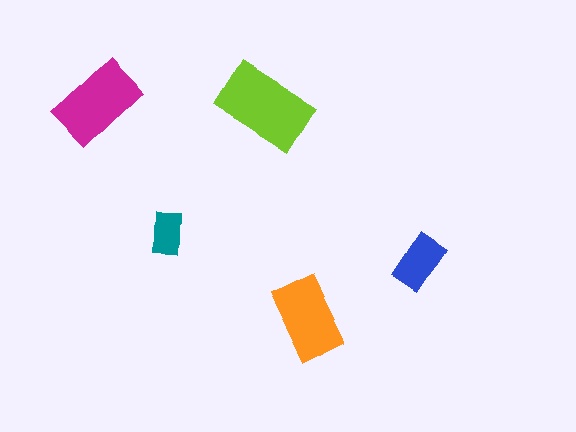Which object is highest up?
The lime rectangle is topmost.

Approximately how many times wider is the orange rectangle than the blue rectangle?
About 1.5 times wider.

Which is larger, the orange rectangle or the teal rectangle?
The orange one.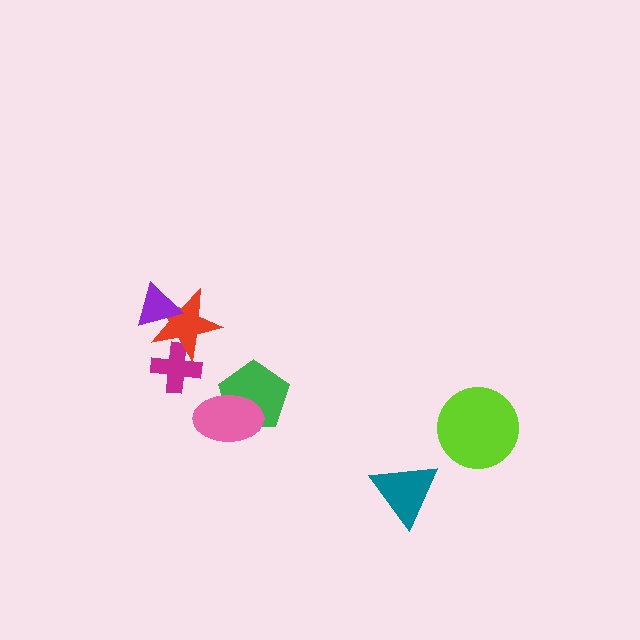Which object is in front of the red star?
The purple triangle is in front of the red star.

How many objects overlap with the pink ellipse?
1 object overlaps with the pink ellipse.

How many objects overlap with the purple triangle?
1 object overlaps with the purple triangle.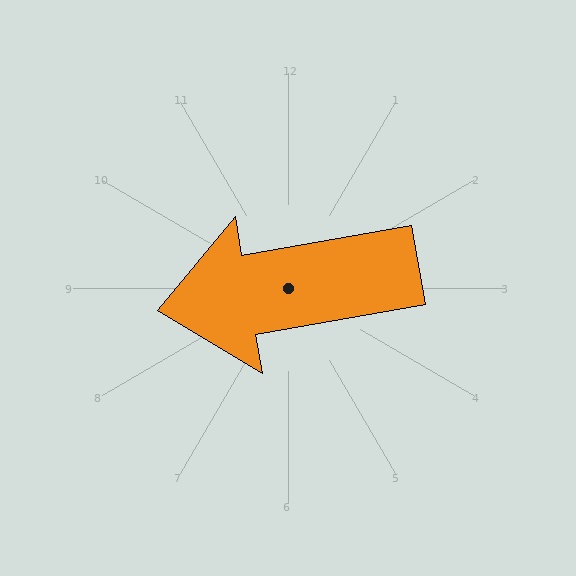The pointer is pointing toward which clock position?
Roughly 9 o'clock.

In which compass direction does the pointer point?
West.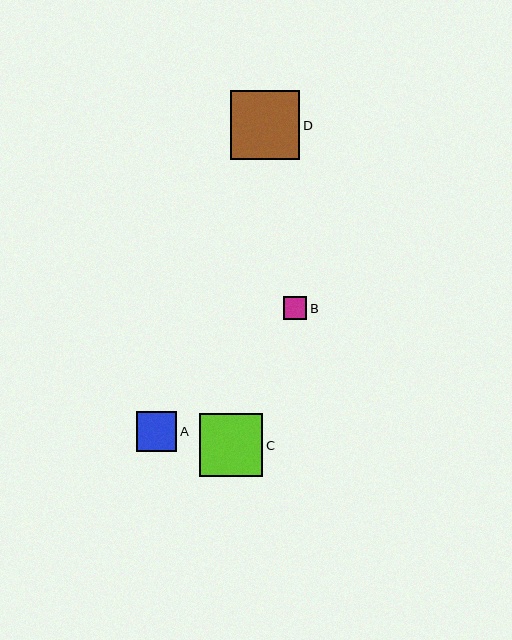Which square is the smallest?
Square B is the smallest with a size of approximately 23 pixels.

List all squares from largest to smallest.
From largest to smallest: D, C, A, B.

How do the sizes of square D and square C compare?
Square D and square C are approximately the same size.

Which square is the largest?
Square D is the largest with a size of approximately 69 pixels.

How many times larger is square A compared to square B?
Square A is approximately 1.7 times the size of square B.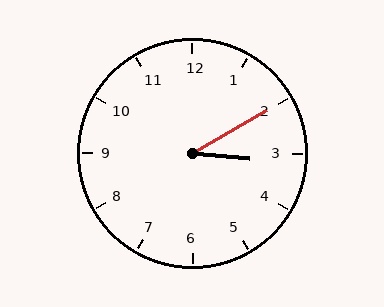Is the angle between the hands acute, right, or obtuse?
It is acute.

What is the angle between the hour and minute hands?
Approximately 35 degrees.